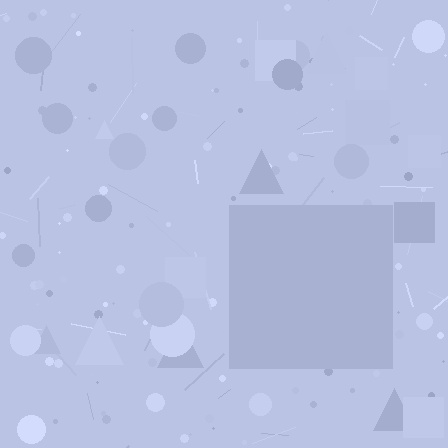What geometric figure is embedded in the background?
A square is embedded in the background.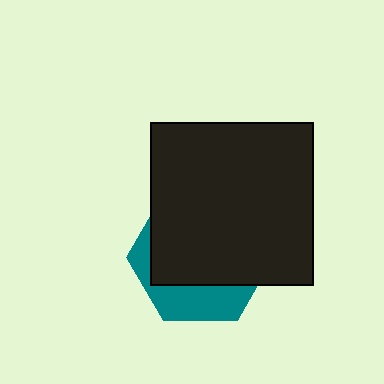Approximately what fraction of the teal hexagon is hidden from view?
Roughly 70% of the teal hexagon is hidden behind the black square.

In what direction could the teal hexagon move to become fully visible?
The teal hexagon could move down. That would shift it out from behind the black square entirely.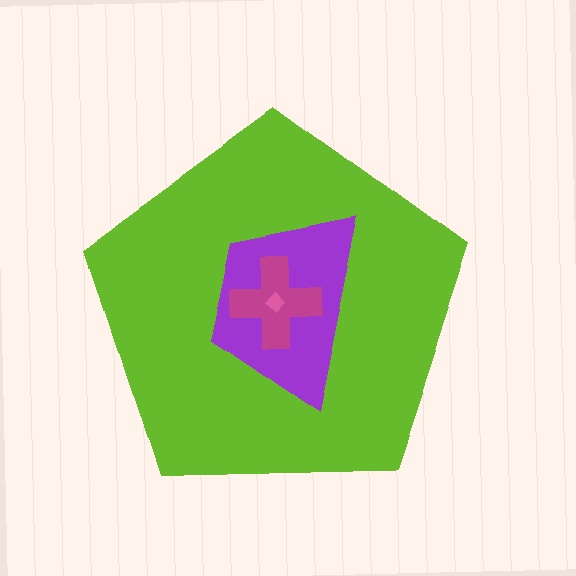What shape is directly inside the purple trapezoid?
The magenta cross.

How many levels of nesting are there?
4.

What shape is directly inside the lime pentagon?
The purple trapezoid.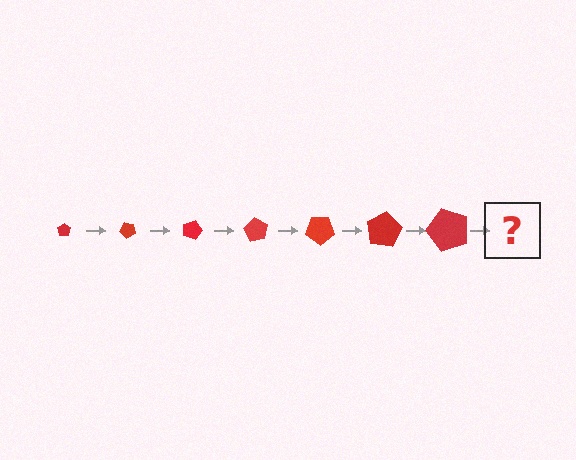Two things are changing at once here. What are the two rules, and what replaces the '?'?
The two rules are that the pentagon grows larger each step and it rotates 45 degrees each step. The '?' should be a pentagon, larger than the previous one and rotated 315 degrees from the start.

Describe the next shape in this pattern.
It should be a pentagon, larger than the previous one and rotated 315 degrees from the start.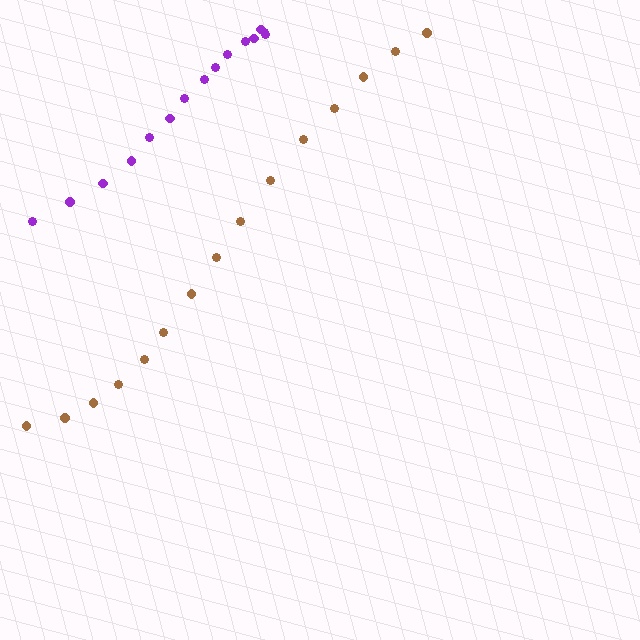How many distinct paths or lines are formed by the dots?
There are 2 distinct paths.